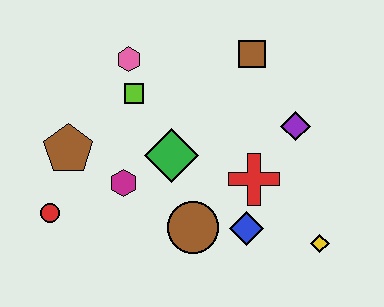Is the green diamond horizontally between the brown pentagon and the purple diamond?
Yes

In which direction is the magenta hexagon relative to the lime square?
The magenta hexagon is below the lime square.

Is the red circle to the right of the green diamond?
No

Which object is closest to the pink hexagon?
The lime square is closest to the pink hexagon.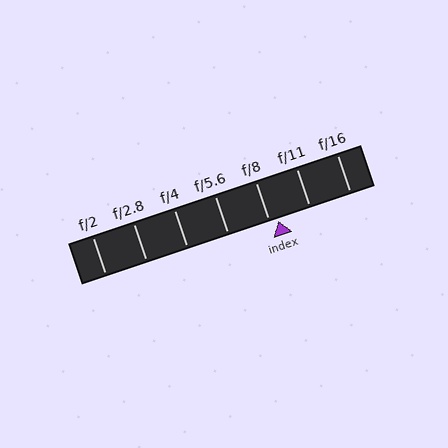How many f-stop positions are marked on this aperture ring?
There are 7 f-stop positions marked.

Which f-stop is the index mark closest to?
The index mark is closest to f/8.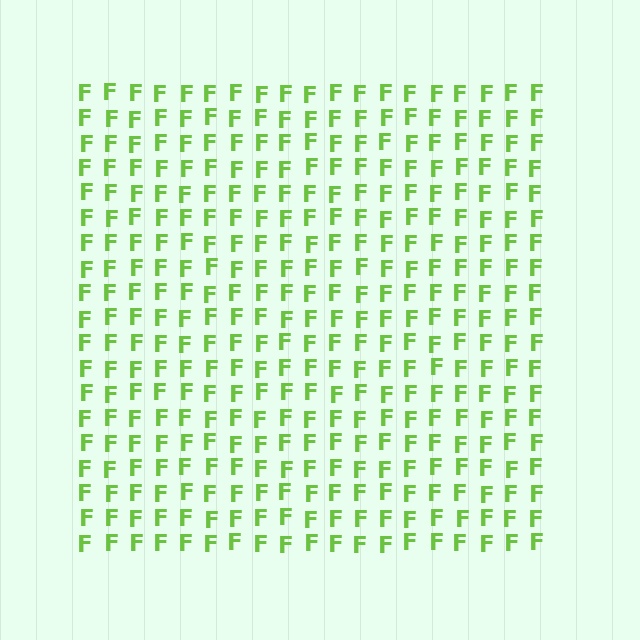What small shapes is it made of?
It is made of small letter F's.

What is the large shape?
The large shape is a square.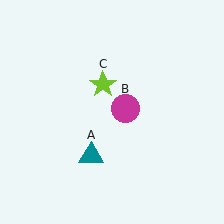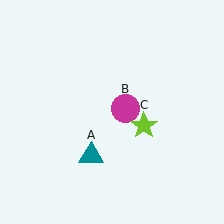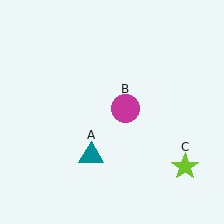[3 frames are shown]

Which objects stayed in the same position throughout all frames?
Teal triangle (object A) and magenta circle (object B) remained stationary.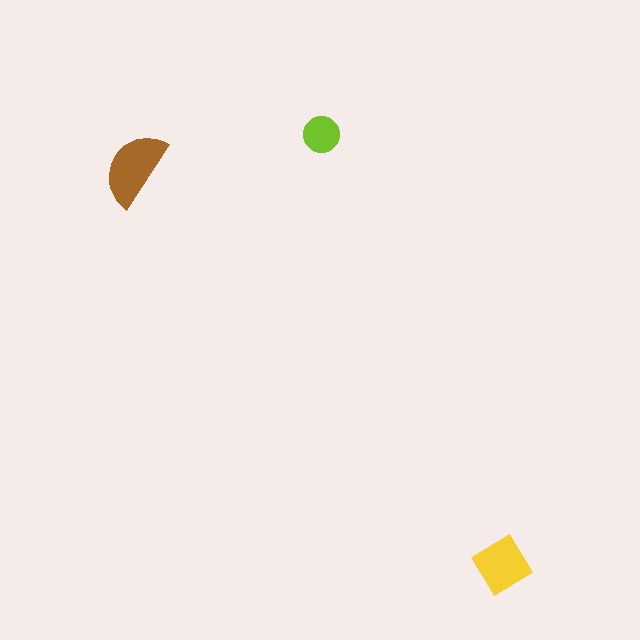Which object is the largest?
The brown semicircle.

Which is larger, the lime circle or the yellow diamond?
The yellow diamond.